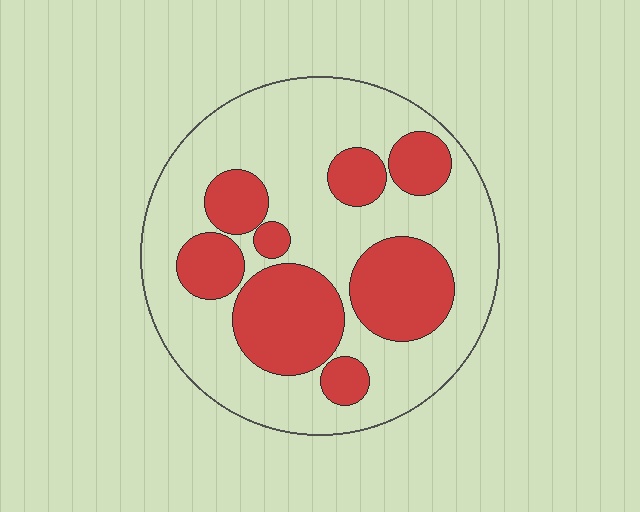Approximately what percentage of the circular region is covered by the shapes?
Approximately 35%.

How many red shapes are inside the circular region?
8.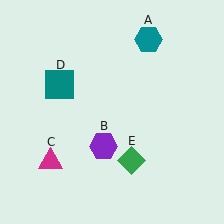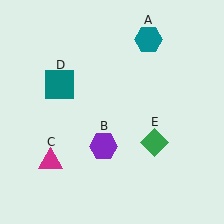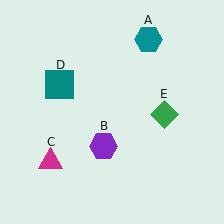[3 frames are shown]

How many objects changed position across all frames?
1 object changed position: green diamond (object E).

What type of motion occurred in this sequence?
The green diamond (object E) rotated counterclockwise around the center of the scene.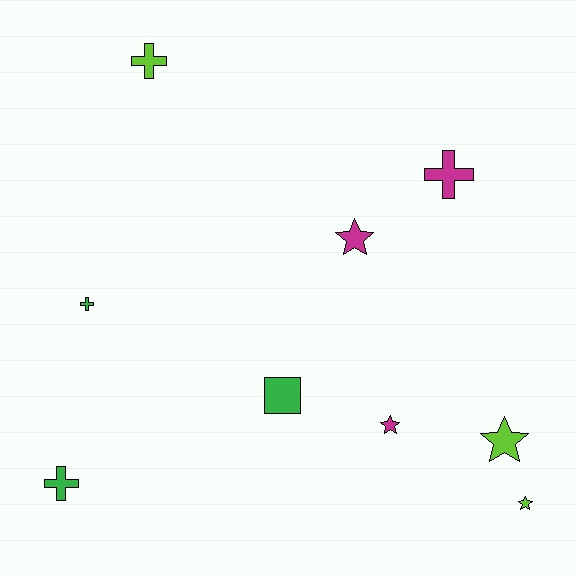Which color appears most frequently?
Lime, with 3 objects.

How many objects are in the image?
There are 9 objects.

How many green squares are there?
There is 1 green square.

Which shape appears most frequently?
Cross, with 4 objects.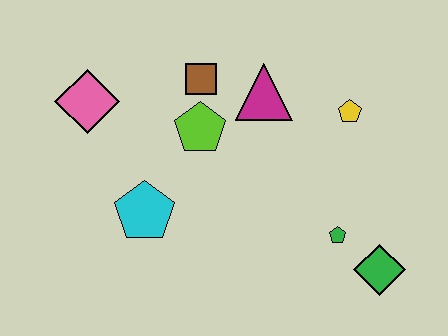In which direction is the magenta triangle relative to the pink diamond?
The magenta triangle is to the right of the pink diamond.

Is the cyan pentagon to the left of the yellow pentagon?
Yes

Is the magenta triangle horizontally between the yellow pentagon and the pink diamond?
Yes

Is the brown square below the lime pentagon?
No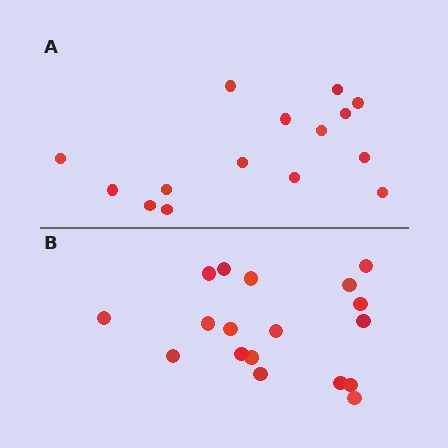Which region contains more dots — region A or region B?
Region B (the bottom region) has more dots.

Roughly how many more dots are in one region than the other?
Region B has just a few more — roughly 2 or 3 more dots than region A.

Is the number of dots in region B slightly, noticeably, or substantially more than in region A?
Region B has only slightly more — the two regions are fairly close. The ratio is roughly 1.2 to 1.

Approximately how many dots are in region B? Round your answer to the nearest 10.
About 20 dots. (The exact count is 18, which rounds to 20.)